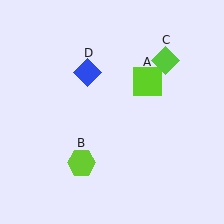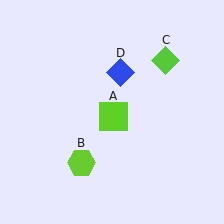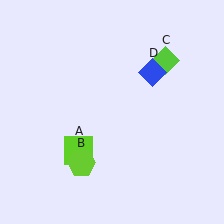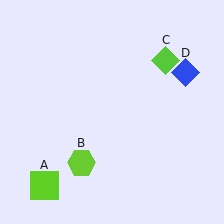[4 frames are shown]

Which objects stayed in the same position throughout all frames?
Lime hexagon (object B) and lime diamond (object C) remained stationary.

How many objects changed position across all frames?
2 objects changed position: lime square (object A), blue diamond (object D).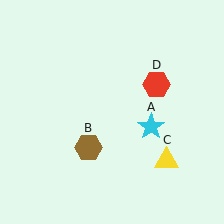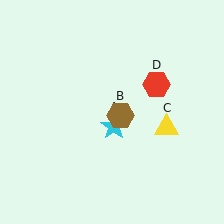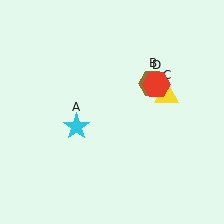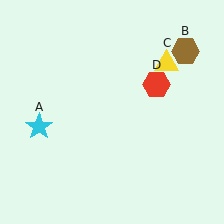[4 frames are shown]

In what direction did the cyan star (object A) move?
The cyan star (object A) moved left.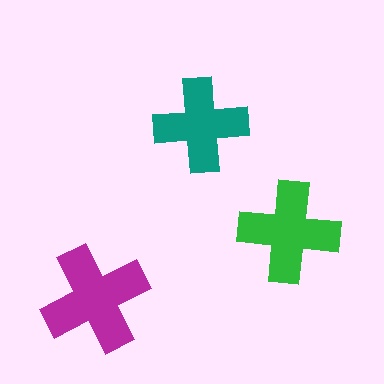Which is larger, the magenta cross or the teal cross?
The magenta one.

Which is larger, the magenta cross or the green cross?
The magenta one.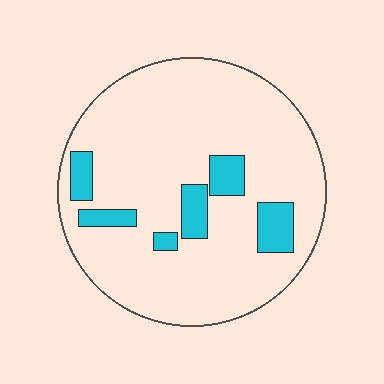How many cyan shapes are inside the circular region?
6.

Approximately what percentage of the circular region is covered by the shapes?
Approximately 15%.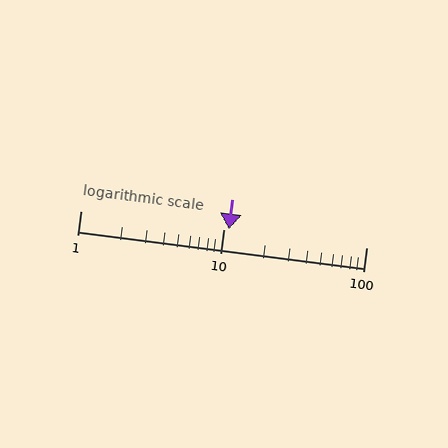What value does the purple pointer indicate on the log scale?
The pointer indicates approximately 11.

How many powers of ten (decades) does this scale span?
The scale spans 2 decades, from 1 to 100.